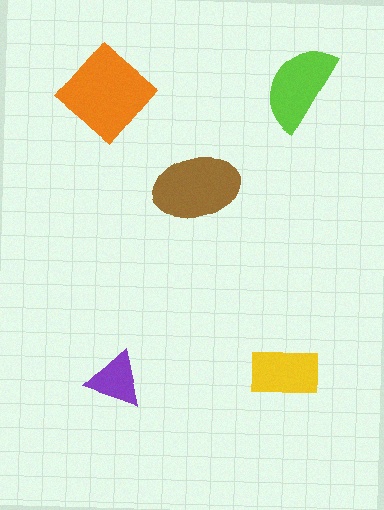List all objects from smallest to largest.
The purple triangle, the yellow rectangle, the lime semicircle, the brown ellipse, the orange diamond.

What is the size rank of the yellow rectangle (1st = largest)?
4th.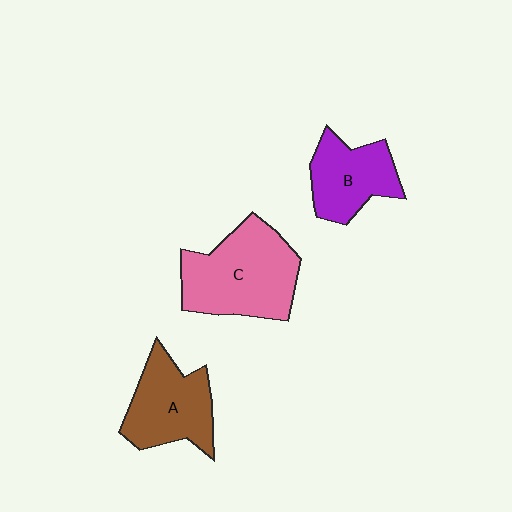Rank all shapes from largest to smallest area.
From largest to smallest: C (pink), A (brown), B (purple).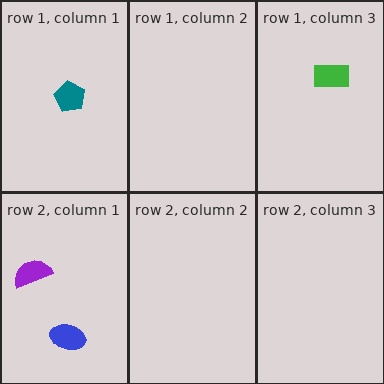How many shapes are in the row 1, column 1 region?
1.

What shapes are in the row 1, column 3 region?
The green rectangle.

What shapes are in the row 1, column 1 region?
The teal pentagon.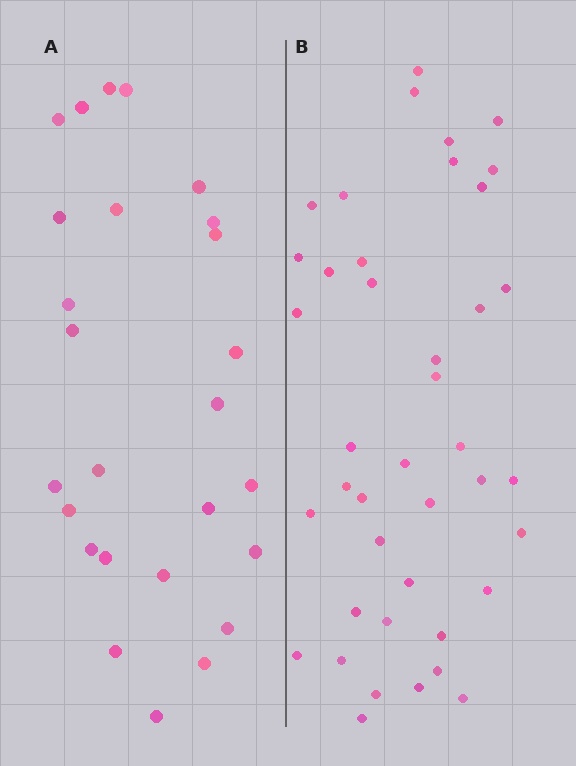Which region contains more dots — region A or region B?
Region B (the right region) has more dots.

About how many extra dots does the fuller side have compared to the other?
Region B has approximately 15 more dots than region A.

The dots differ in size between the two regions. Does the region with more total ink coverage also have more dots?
No. Region A has more total ink coverage because its dots are larger, but region B actually contains more individual dots. Total area can be misleading — the number of items is what matters here.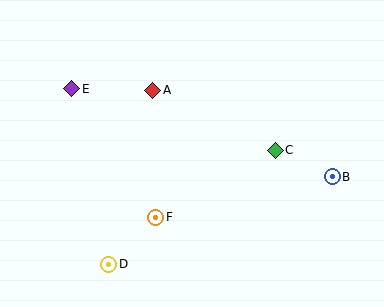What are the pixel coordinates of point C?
Point C is at (275, 150).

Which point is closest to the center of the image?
Point F at (156, 217) is closest to the center.